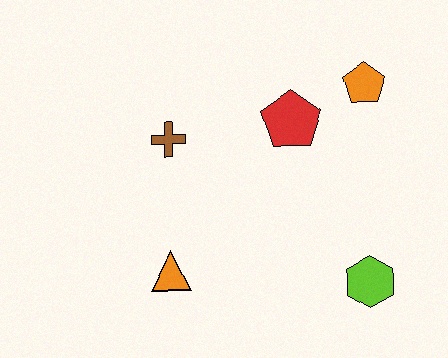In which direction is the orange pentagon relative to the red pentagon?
The orange pentagon is to the right of the red pentagon.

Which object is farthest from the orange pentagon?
The orange triangle is farthest from the orange pentagon.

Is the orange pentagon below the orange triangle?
No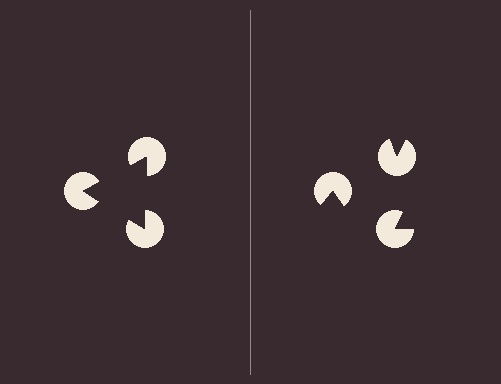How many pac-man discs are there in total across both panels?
6 — 3 on each side.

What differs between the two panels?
The pac-man discs are positioned identically on both sides; only the wedge orientations differ. On the left they align to a triangle; on the right they are misaligned.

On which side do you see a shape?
An illusory triangle appears on the left side. On the right side the wedge cuts are rotated, so no coherent shape forms.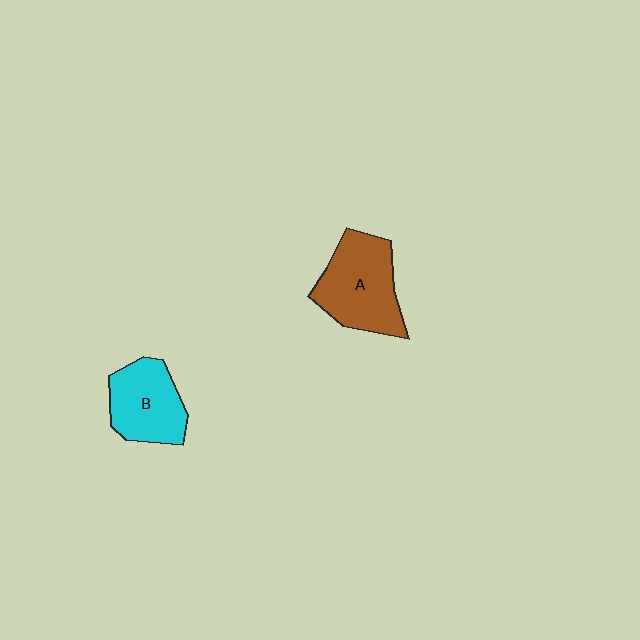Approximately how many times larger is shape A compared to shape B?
Approximately 1.2 times.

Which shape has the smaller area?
Shape B (cyan).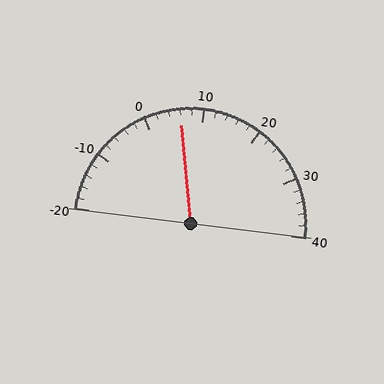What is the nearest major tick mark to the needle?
The nearest major tick mark is 10.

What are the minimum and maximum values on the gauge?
The gauge ranges from -20 to 40.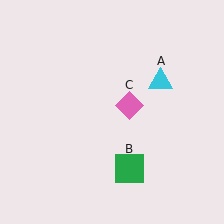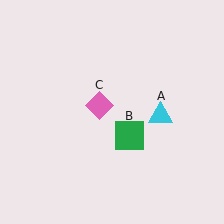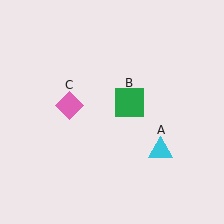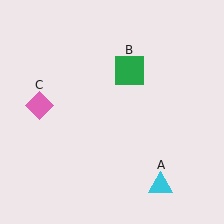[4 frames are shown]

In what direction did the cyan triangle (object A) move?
The cyan triangle (object A) moved down.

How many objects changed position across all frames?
3 objects changed position: cyan triangle (object A), green square (object B), pink diamond (object C).